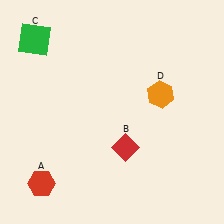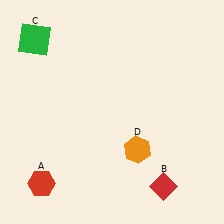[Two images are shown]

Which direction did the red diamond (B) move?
The red diamond (B) moved down.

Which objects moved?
The objects that moved are: the red diamond (B), the orange hexagon (D).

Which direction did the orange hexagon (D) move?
The orange hexagon (D) moved down.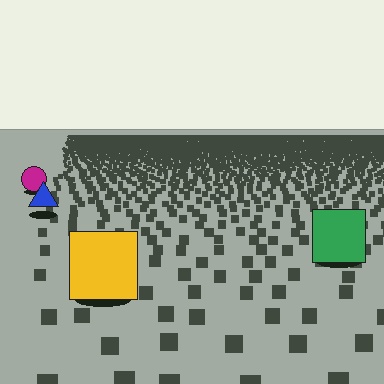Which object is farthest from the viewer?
The magenta circle is farthest from the viewer. It appears smaller and the ground texture around it is denser.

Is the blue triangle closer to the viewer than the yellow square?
No. The yellow square is closer — you can tell from the texture gradient: the ground texture is coarser near it.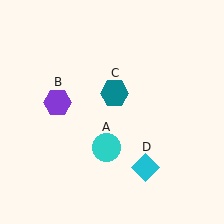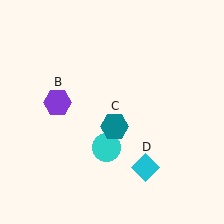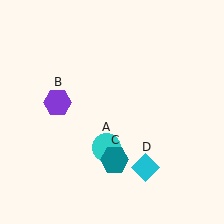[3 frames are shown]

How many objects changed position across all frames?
1 object changed position: teal hexagon (object C).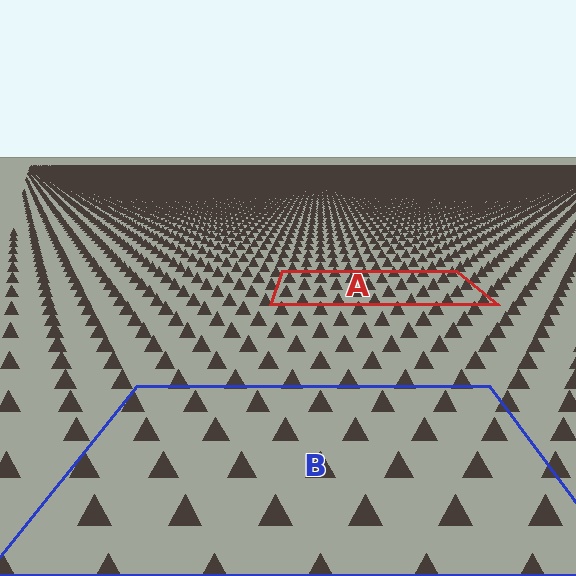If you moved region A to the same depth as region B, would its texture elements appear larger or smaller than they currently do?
They would appear larger. At a closer depth, the same texture elements are projected at a bigger on-screen size.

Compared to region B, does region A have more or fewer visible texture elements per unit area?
Region A has more texture elements per unit area — they are packed more densely because it is farther away.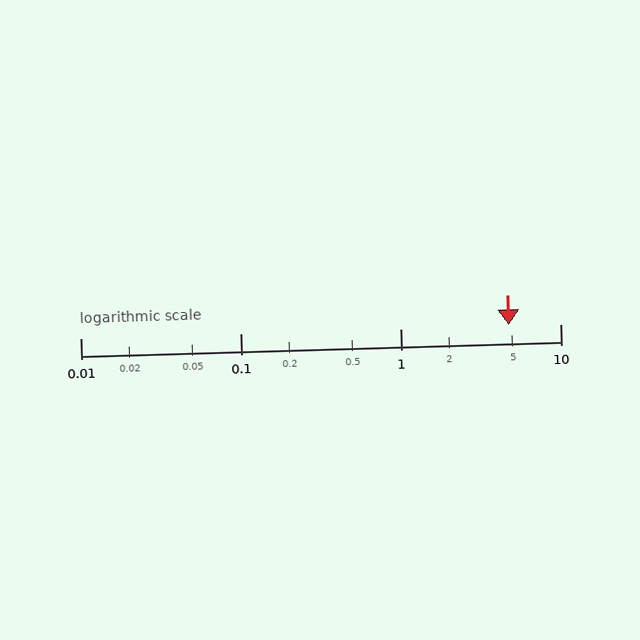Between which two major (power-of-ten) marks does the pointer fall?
The pointer is between 1 and 10.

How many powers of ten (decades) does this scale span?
The scale spans 3 decades, from 0.01 to 10.